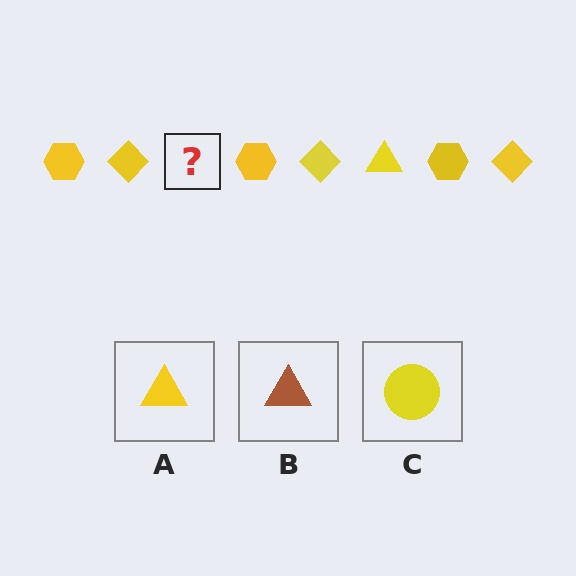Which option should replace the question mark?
Option A.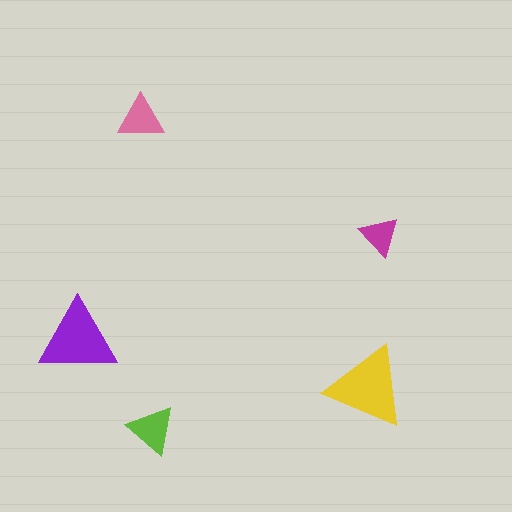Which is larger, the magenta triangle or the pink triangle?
The pink one.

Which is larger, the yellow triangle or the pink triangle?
The yellow one.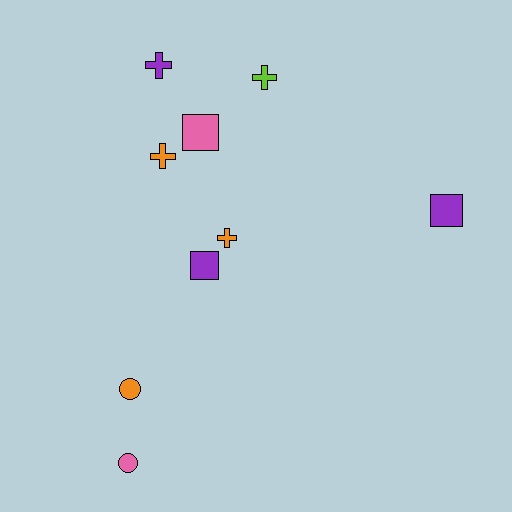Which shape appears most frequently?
Cross, with 4 objects.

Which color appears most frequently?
Purple, with 3 objects.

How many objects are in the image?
There are 9 objects.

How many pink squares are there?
There is 1 pink square.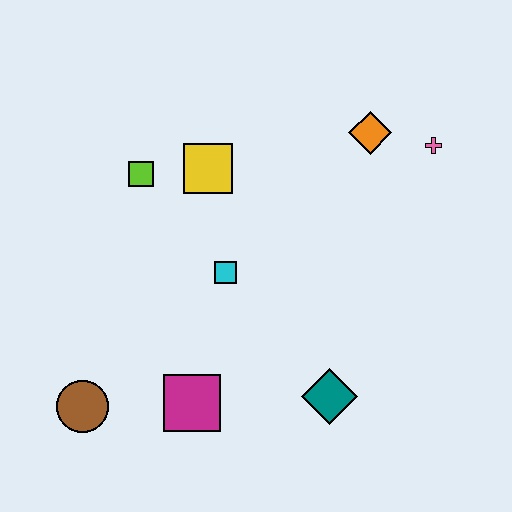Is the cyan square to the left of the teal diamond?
Yes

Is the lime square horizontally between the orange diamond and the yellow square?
No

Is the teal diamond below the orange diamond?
Yes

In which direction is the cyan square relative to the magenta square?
The cyan square is above the magenta square.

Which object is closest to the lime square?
The yellow square is closest to the lime square.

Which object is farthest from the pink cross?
The brown circle is farthest from the pink cross.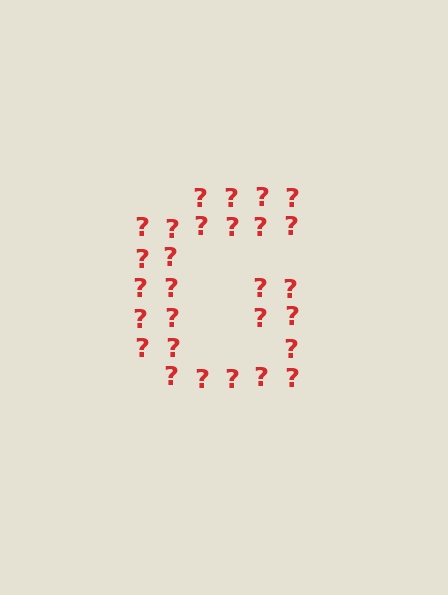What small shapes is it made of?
It is made of small question marks.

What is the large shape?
The large shape is the letter G.